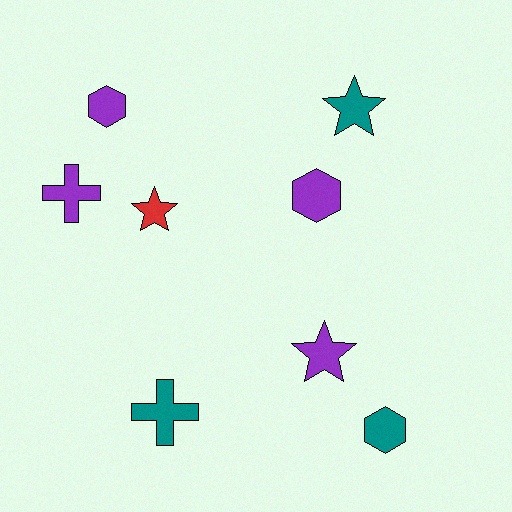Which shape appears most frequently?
Star, with 3 objects.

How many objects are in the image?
There are 8 objects.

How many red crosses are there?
There are no red crosses.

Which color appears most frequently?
Purple, with 4 objects.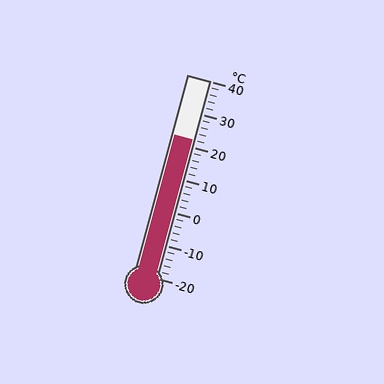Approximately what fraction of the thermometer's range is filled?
The thermometer is filled to approximately 70% of its range.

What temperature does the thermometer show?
The thermometer shows approximately 22°C.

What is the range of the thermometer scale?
The thermometer scale ranges from -20°C to 40°C.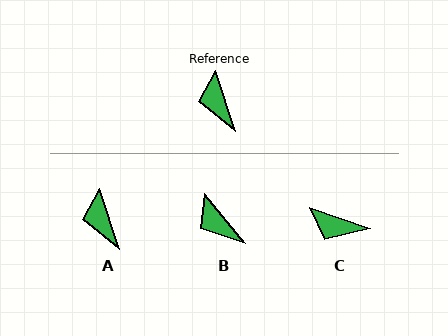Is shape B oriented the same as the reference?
No, it is off by about 22 degrees.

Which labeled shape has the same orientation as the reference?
A.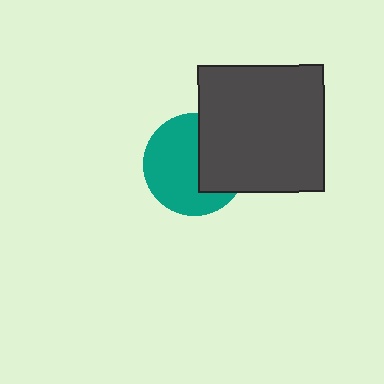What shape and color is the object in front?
The object in front is a dark gray square.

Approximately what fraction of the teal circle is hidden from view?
Roughly 39% of the teal circle is hidden behind the dark gray square.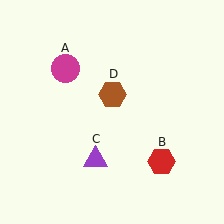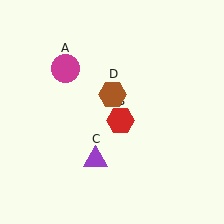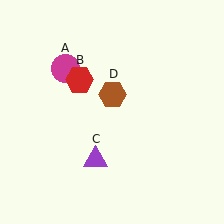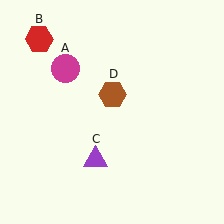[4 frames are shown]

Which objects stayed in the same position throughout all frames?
Magenta circle (object A) and purple triangle (object C) and brown hexagon (object D) remained stationary.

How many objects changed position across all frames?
1 object changed position: red hexagon (object B).